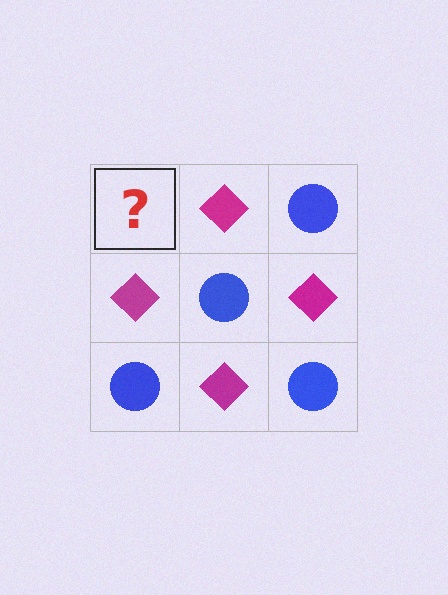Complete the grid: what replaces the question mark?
The question mark should be replaced with a blue circle.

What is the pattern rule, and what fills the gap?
The rule is that it alternates blue circle and magenta diamond in a checkerboard pattern. The gap should be filled with a blue circle.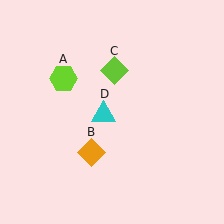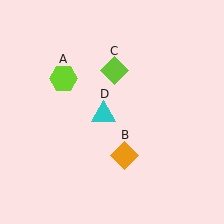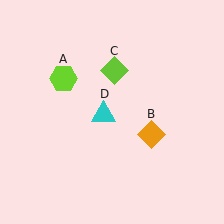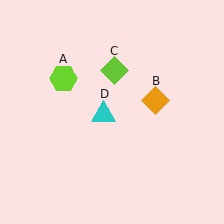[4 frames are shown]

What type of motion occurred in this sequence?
The orange diamond (object B) rotated counterclockwise around the center of the scene.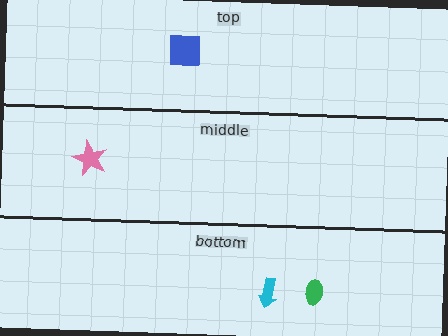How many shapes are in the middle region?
1.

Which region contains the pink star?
The middle region.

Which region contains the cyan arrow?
The bottom region.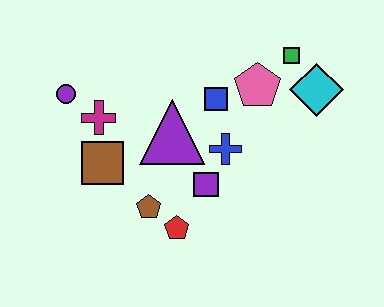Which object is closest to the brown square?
The magenta cross is closest to the brown square.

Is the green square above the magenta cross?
Yes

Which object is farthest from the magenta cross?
The cyan diamond is farthest from the magenta cross.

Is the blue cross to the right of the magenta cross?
Yes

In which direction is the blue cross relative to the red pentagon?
The blue cross is above the red pentagon.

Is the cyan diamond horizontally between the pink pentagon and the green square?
No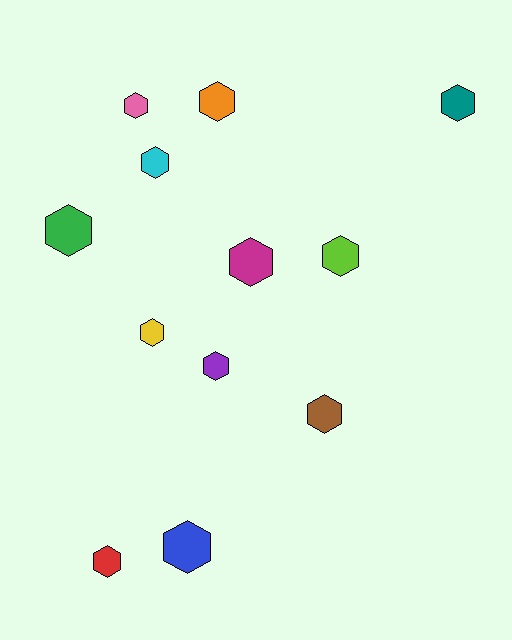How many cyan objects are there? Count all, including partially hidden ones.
There is 1 cyan object.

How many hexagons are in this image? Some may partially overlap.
There are 12 hexagons.